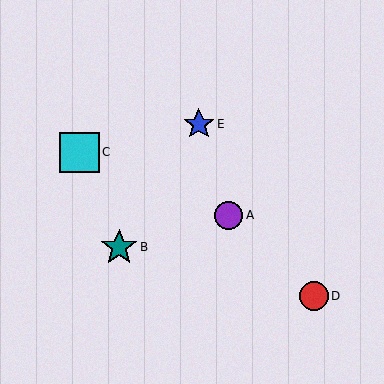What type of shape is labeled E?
Shape E is a blue star.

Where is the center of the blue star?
The center of the blue star is at (199, 124).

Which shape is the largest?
The cyan square (labeled C) is the largest.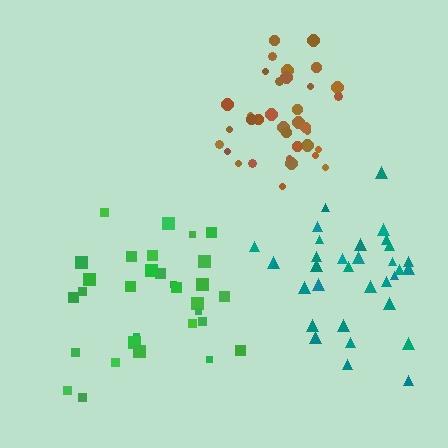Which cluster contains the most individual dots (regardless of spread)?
Brown (35).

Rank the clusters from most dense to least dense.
brown, green, teal.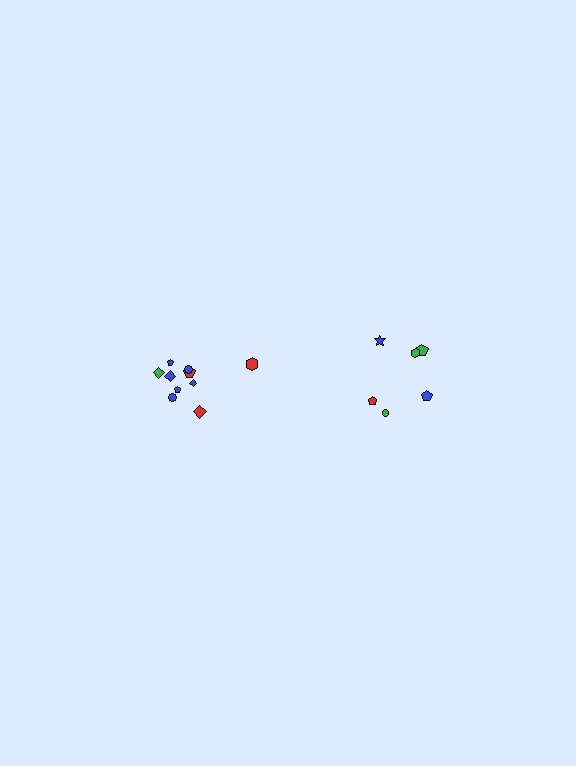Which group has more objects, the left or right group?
The left group.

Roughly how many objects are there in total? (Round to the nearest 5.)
Roughly 15 objects in total.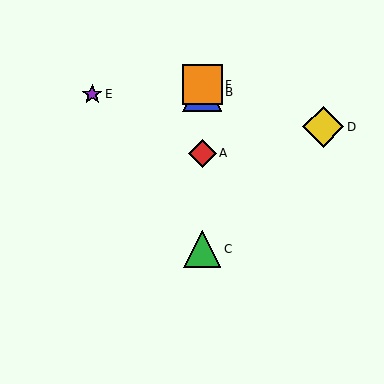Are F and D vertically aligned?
No, F is at x≈202 and D is at x≈323.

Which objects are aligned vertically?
Objects A, B, C, F are aligned vertically.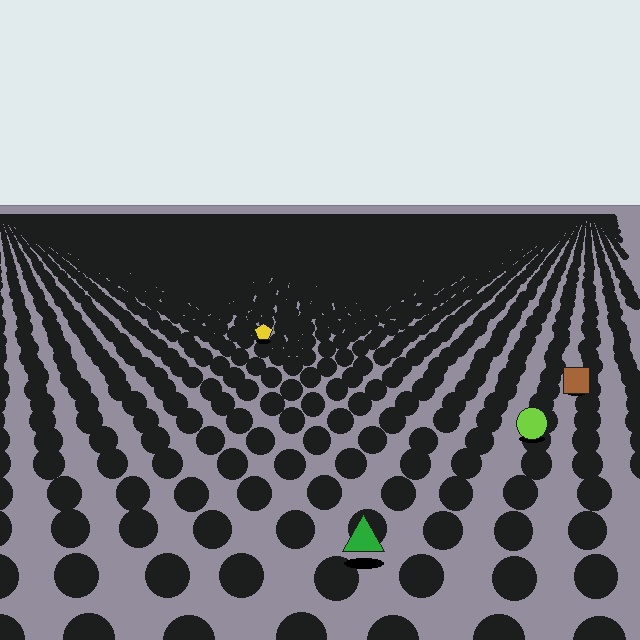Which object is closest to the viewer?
The green triangle is closest. The texture marks near it are larger and more spread out.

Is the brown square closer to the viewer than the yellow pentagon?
Yes. The brown square is closer — you can tell from the texture gradient: the ground texture is coarser near it.